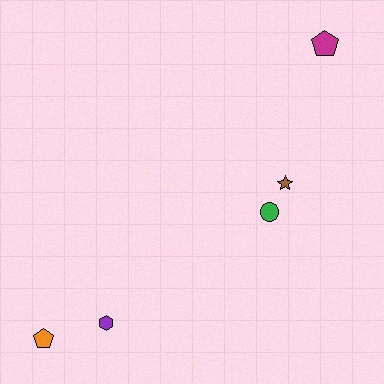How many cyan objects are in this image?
There are no cyan objects.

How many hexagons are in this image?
There is 1 hexagon.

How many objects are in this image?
There are 5 objects.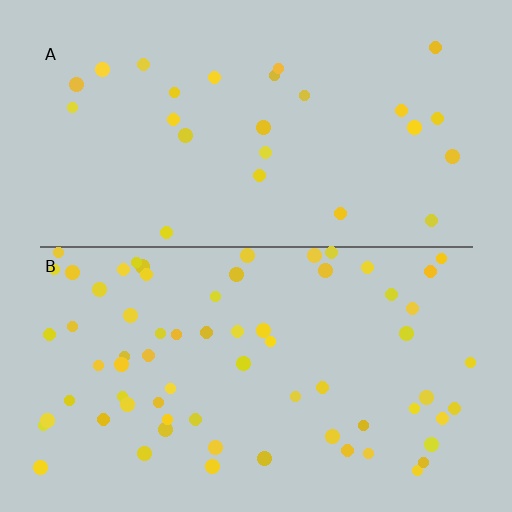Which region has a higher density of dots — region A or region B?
B (the bottom).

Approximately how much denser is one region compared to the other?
Approximately 2.7× — region B over region A.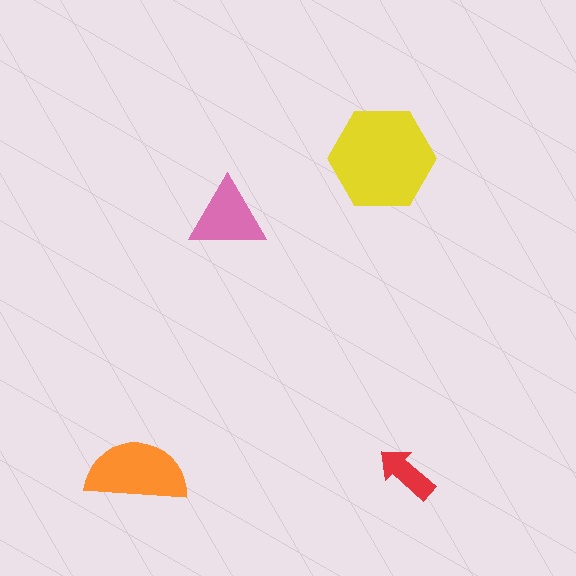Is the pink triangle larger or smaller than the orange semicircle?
Smaller.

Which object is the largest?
The yellow hexagon.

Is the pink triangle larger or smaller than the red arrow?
Larger.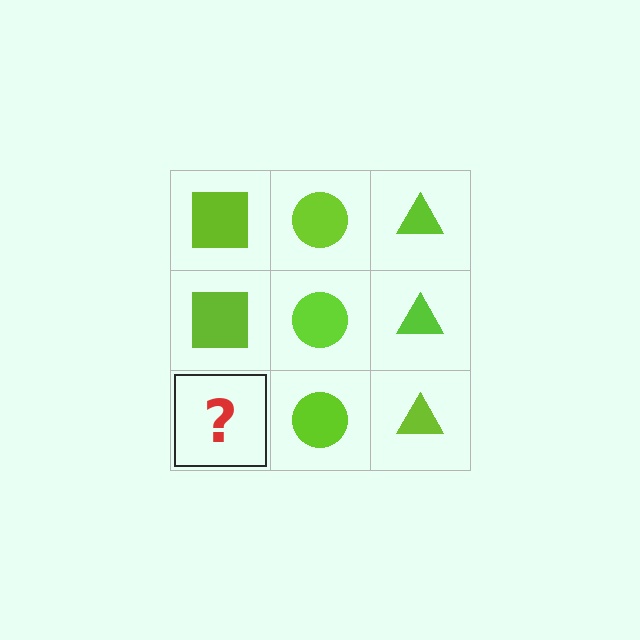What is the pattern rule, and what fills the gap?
The rule is that each column has a consistent shape. The gap should be filled with a lime square.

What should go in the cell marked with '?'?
The missing cell should contain a lime square.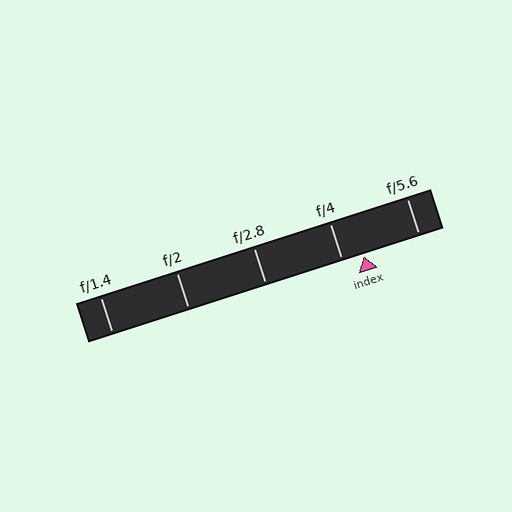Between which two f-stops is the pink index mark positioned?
The index mark is between f/4 and f/5.6.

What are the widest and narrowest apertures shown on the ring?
The widest aperture shown is f/1.4 and the narrowest is f/5.6.